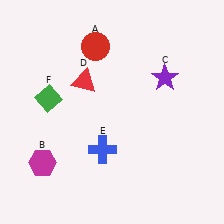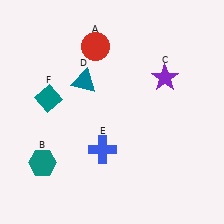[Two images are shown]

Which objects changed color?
B changed from magenta to teal. D changed from red to teal. F changed from green to teal.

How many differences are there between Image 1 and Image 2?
There are 3 differences between the two images.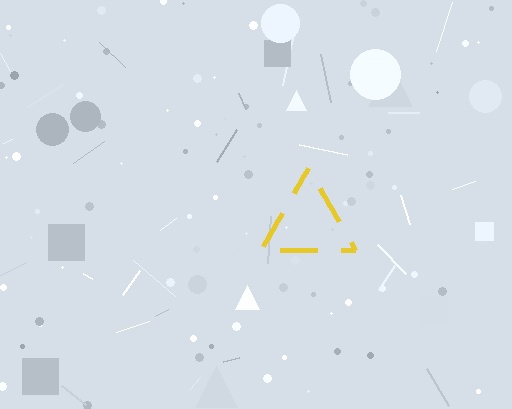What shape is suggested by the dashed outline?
The dashed outline suggests a triangle.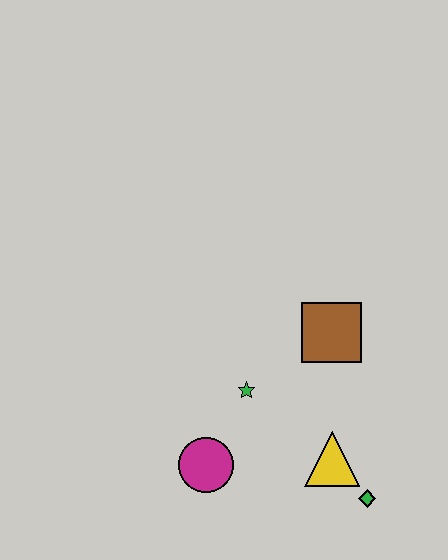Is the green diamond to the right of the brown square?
Yes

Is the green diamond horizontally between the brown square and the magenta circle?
No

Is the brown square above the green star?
Yes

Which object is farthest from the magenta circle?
The brown square is farthest from the magenta circle.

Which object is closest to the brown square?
The green star is closest to the brown square.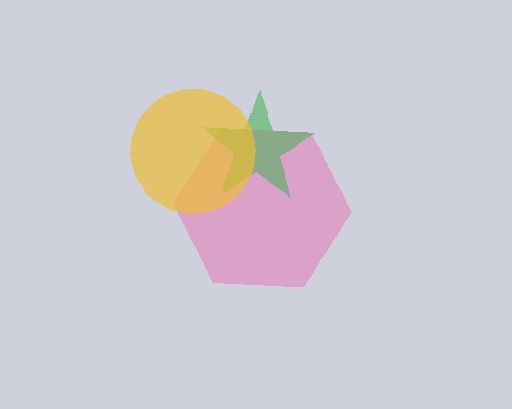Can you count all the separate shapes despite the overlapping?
Yes, there are 3 separate shapes.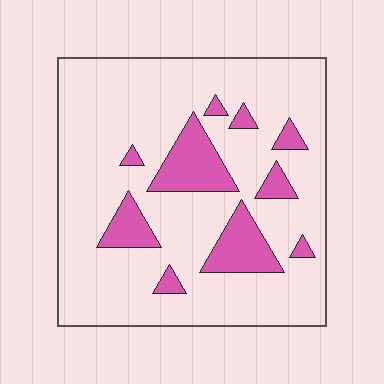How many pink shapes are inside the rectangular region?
10.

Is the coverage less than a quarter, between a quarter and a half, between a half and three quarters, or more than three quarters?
Less than a quarter.